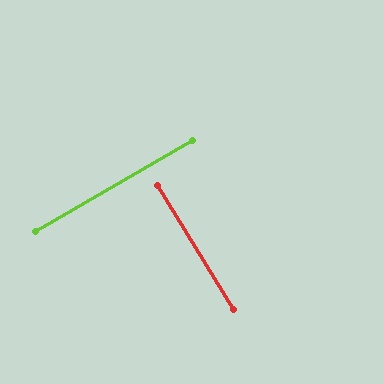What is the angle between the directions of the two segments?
Approximately 89 degrees.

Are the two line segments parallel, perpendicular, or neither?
Perpendicular — they meet at approximately 89°.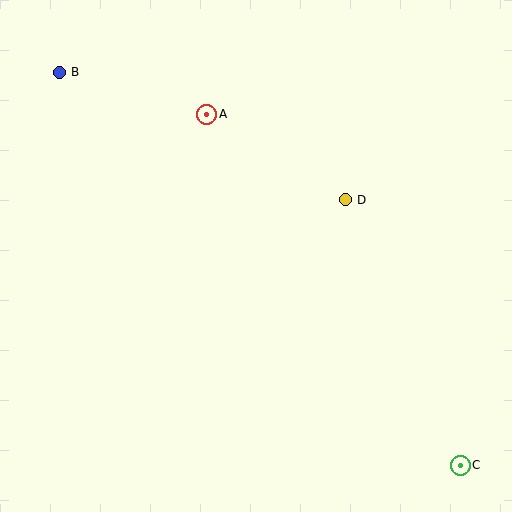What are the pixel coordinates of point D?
Point D is at (345, 200).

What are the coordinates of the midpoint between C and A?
The midpoint between C and A is at (333, 290).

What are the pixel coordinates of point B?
Point B is at (59, 72).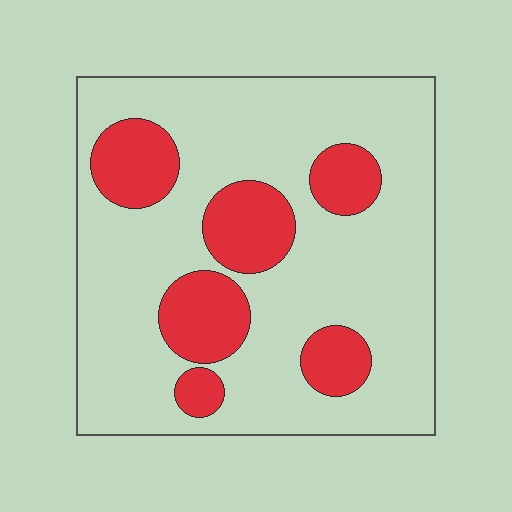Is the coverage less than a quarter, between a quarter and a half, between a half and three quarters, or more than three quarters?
Less than a quarter.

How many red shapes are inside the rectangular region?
6.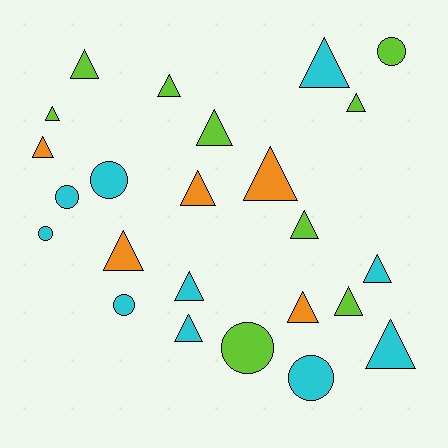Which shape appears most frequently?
Triangle, with 17 objects.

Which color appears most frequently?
Cyan, with 10 objects.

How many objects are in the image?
There are 24 objects.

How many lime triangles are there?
There are 7 lime triangles.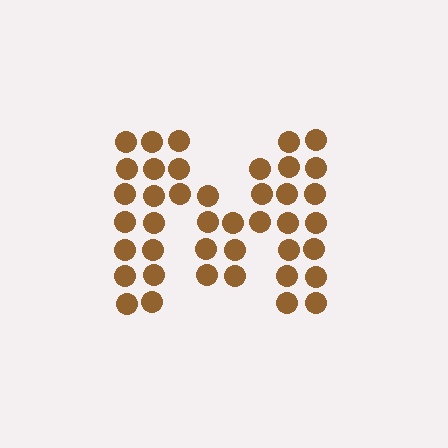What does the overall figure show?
The overall figure shows the letter M.